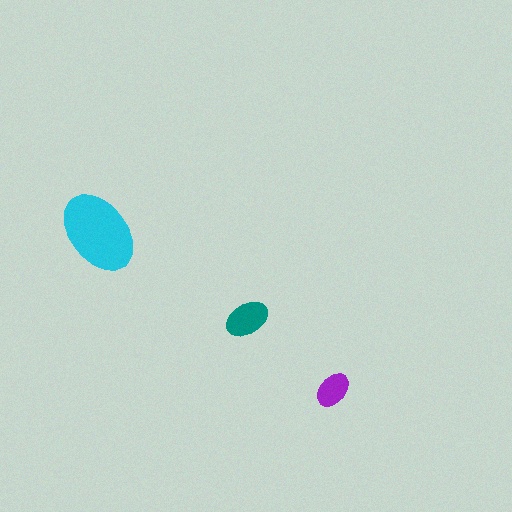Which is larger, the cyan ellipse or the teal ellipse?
The cyan one.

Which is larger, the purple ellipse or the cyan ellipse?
The cyan one.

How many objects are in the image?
There are 3 objects in the image.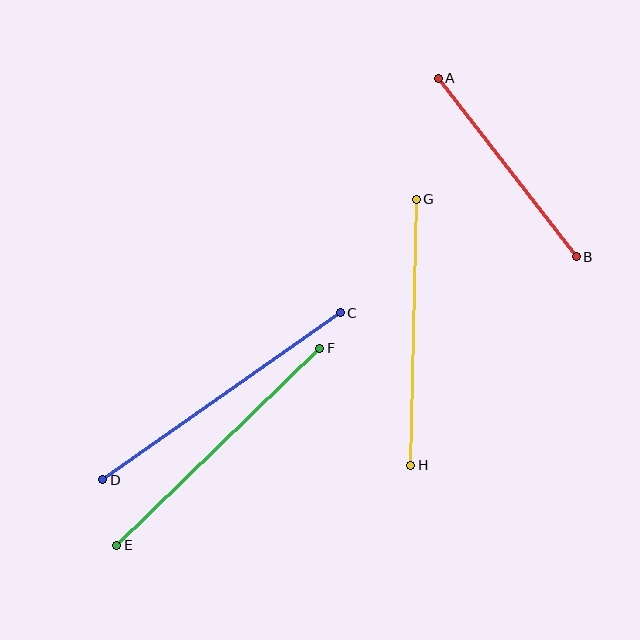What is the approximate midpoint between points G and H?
The midpoint is at approximately (414, 332) pixels.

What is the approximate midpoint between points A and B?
The midpoint is at approximately (507, 168) pixels.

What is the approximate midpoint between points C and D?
The midpoint is at approximately (222, 396) pixels.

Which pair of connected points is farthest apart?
Points C and D are farthest apart.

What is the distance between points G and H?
The distance is approximately 266 pixels.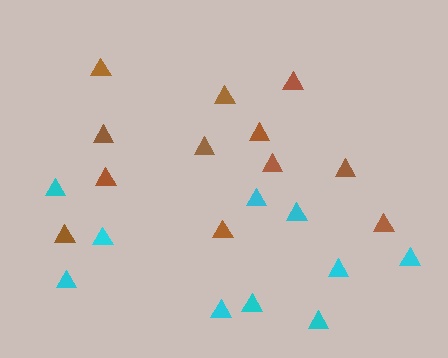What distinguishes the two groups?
There are 2 groups: one group of brown triangles (12) and one group of cyan triangles (10).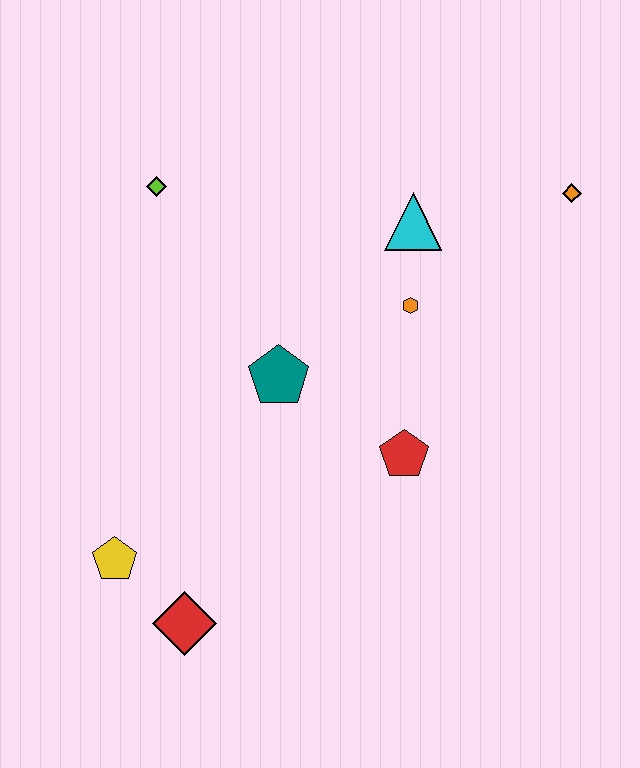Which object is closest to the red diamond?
The yellow pentagon is closest to the red diamond.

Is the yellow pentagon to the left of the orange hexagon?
Yes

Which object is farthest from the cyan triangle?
The red diamond is farthest from the cyan triangle.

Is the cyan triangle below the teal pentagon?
No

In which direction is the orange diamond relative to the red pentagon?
The orange diamond is above the red pentagon.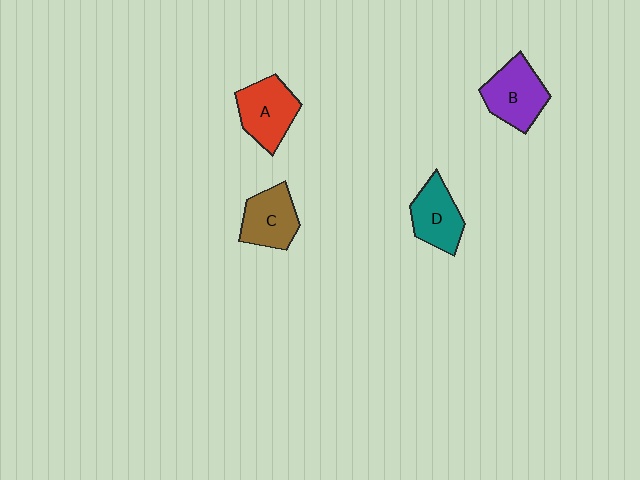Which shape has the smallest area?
Shape D (teal).